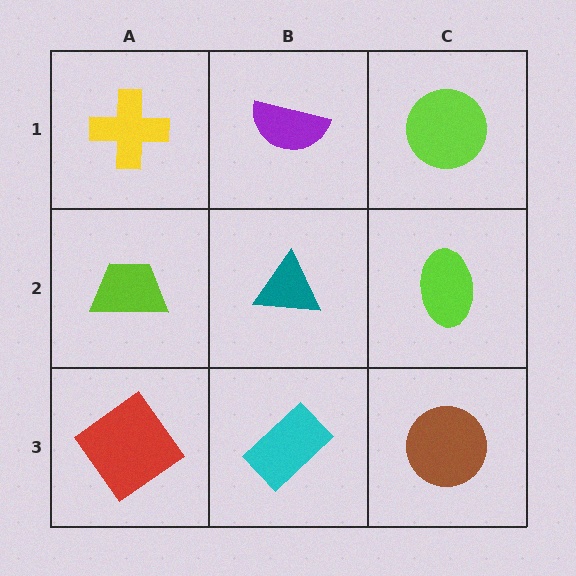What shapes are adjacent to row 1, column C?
A lime ellipse (row 2, column C), a purple semicircle (row 1, column B).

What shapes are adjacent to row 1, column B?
A teal triangle (row 2, column B), a yellow cross (row 1, column A), a lime circle (row 1, column C).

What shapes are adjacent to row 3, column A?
A lime trapezoid (row 2, column A), a cyan rectangle (row 3, column B).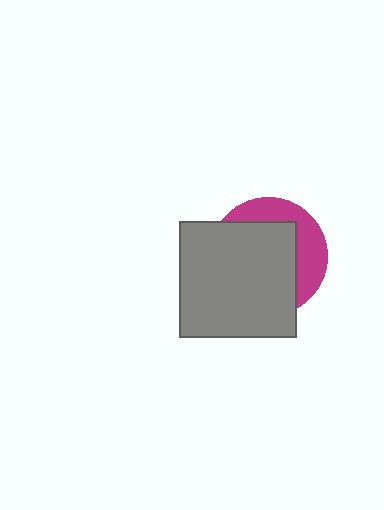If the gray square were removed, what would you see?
You would see the complete magenta circle.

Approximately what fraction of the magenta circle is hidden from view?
Roughly 67% of the magenta circle is hidden behind the gray square.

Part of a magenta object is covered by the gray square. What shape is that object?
It is a circle.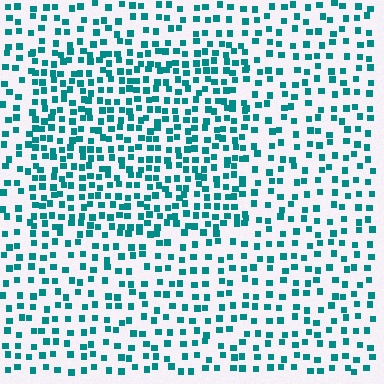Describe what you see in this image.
The image contains small teal elements arranged at two different densities. A rectangle-shaped region is visible where the elements are more densely packed than the surrounding area.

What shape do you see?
I see a rectangle.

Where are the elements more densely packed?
The elements are more densely packed inside the rectangle boundary.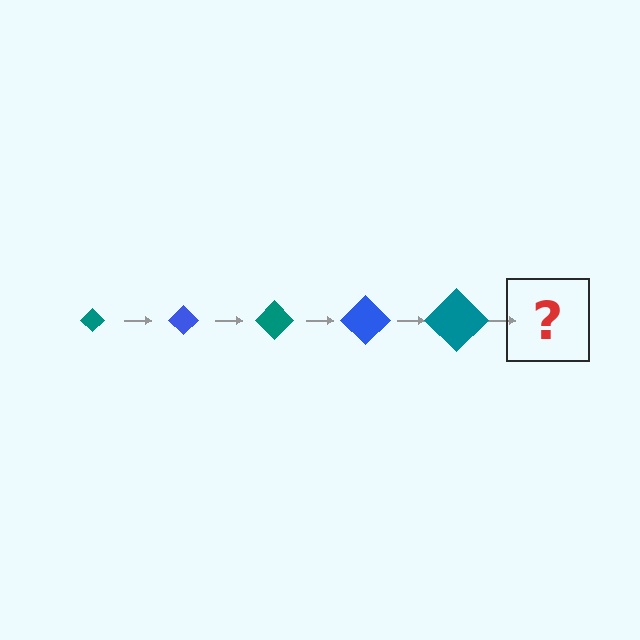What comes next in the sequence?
The next element should be a blue diamond, larger than the previous one.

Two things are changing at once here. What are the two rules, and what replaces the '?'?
The two rules are that the diamond grows larger each step and the color cycles through teal and blue. The '?' should be a blue diamond, larger than the previous one.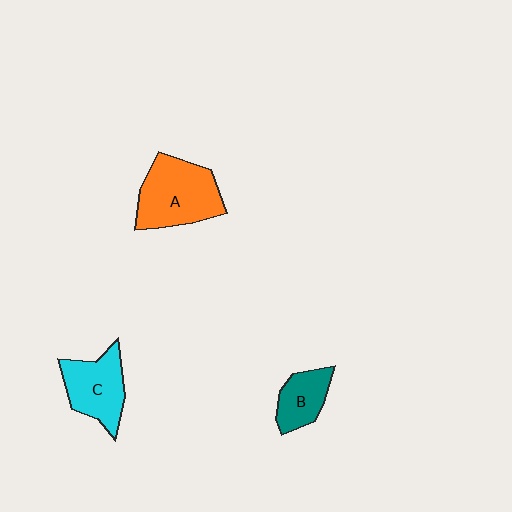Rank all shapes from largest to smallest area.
From largest to smallest: A (orange), C (cyan), B (teal).